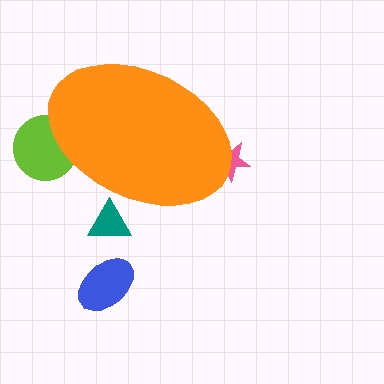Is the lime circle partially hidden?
Yes, the lime circle is partially hidden behind the orange ellipse.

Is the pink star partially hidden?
Yes, the pink star is partially hidden behind the orange ellipse.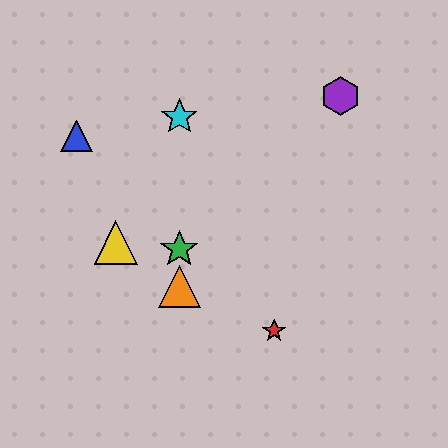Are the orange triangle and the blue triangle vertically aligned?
No, the orange triangle is at x≈179 and the blue triangle is at x≈76.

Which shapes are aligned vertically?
The green star, the orange triangle, the cyan star are aligned vertically.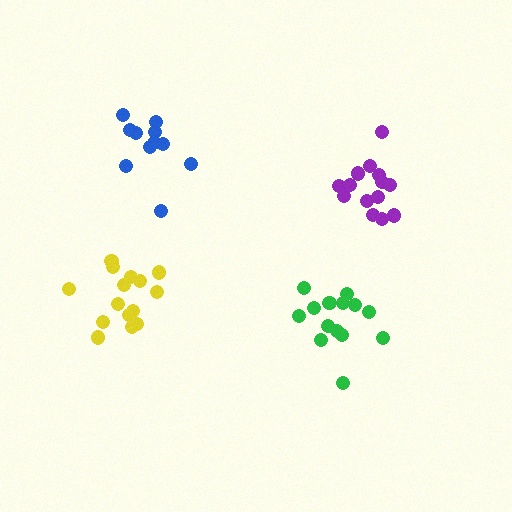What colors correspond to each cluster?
The clusters are colored: yellow, purple, blue, green.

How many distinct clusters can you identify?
There are 4 distinct clusters.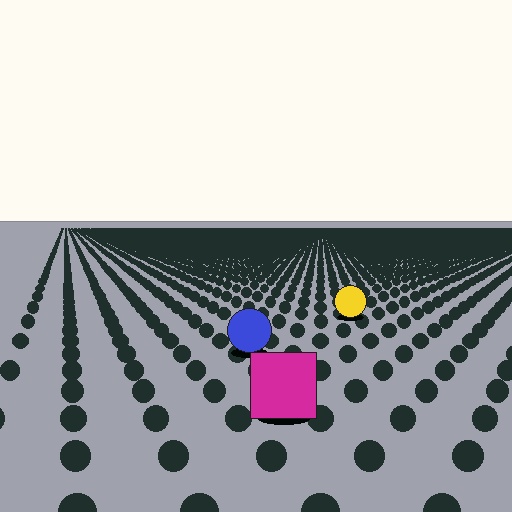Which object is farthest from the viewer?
The yellow circle is farthest from the viewer. It appears smaller and the ground texture around it is denser.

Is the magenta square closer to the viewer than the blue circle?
Yes. The magenta square is closer — you can tell from the texture gradient: the ground texture is coarser near it.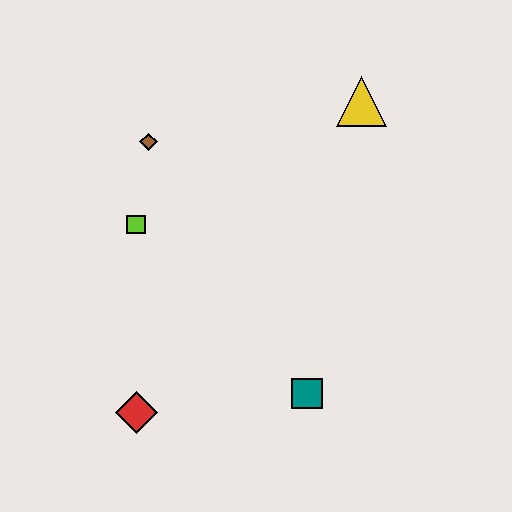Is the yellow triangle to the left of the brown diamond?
No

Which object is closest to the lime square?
The brown diamond is closest to the lime square.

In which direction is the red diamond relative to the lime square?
The red diamond is below the lime square.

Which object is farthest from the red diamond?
The yellow triangle is farthest from the red diamond.